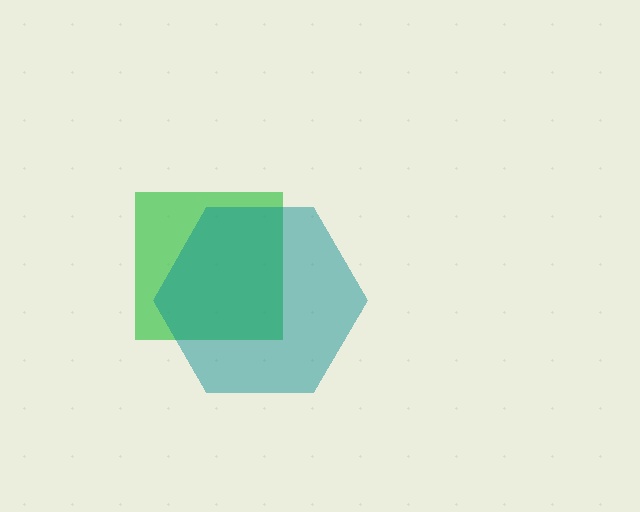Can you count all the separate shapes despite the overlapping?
Yes, there are 2 separate shapes.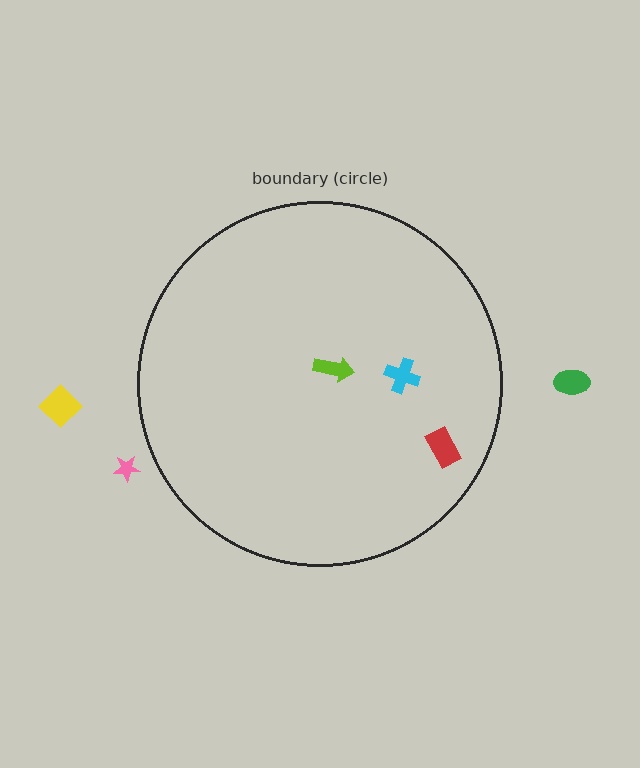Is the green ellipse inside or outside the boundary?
Outside.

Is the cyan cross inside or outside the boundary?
Inside.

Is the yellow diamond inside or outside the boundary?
Outside.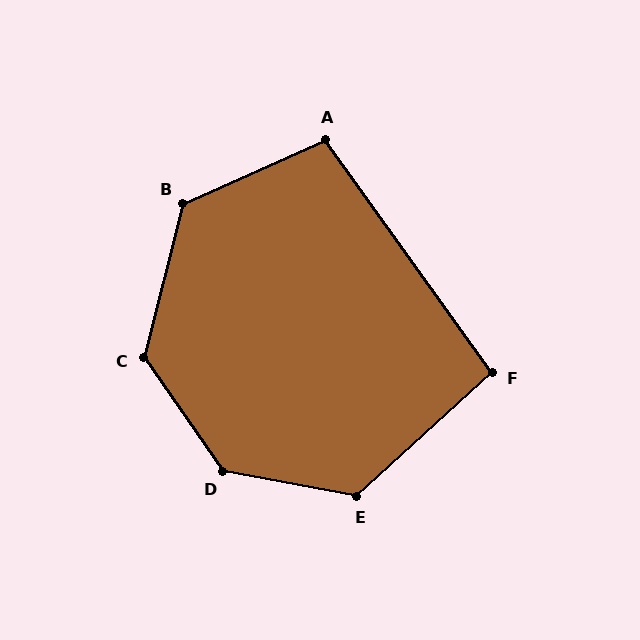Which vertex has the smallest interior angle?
F, at approximately 97 degrees.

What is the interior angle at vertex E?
Approximately 127 degrees (obtuse).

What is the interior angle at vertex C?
Approximately 131 degrees (obtuse).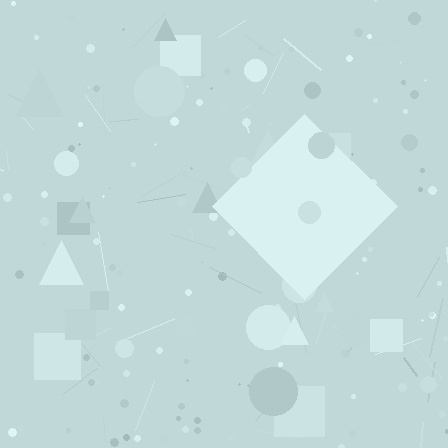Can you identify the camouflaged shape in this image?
The camouflaged shape is a diamond.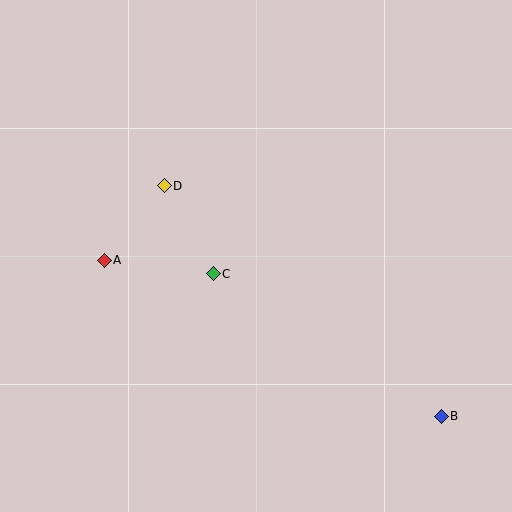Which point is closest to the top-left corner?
Point D is closest to the top-left corner.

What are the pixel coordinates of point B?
Point B is at (441, 416).